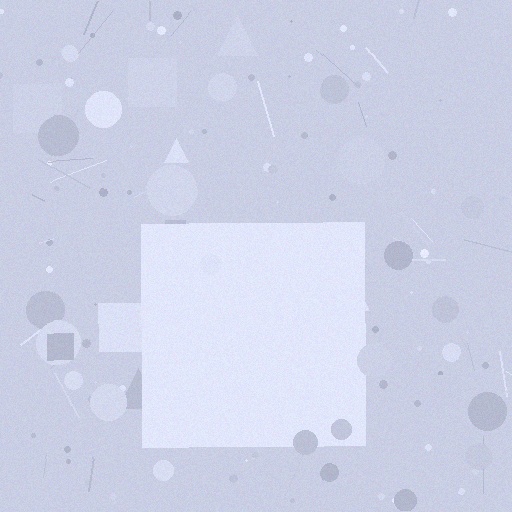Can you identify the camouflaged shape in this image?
The camouflaged shape is a square.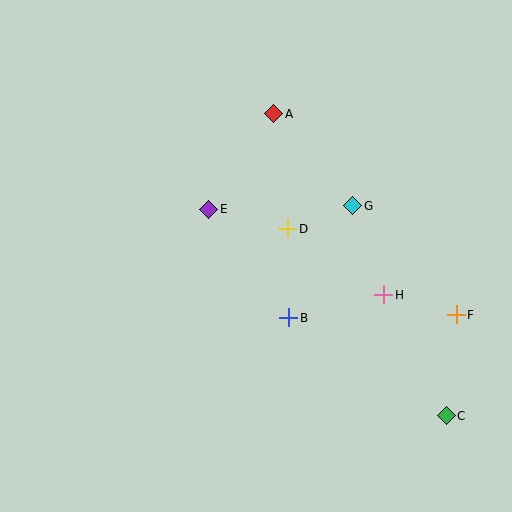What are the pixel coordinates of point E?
Point E is at (209, 209).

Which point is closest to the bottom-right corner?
Point C is closest to the bottom-right corner.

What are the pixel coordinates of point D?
Point D is at (288, 229).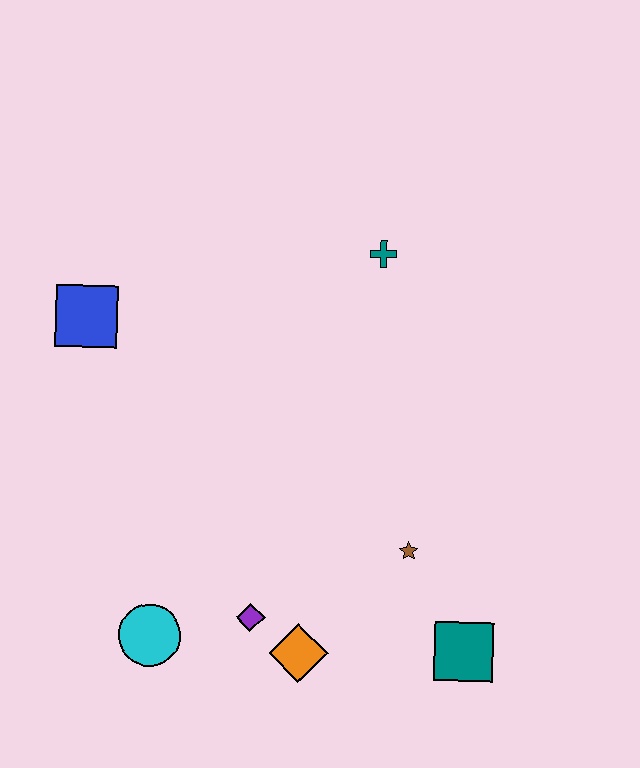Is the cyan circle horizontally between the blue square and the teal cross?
Yes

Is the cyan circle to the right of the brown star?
No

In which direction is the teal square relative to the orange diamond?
The teal square is to the right of the orange diamond.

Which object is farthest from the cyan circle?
The teal cross is farthest from the cyan circle.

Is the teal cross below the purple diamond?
No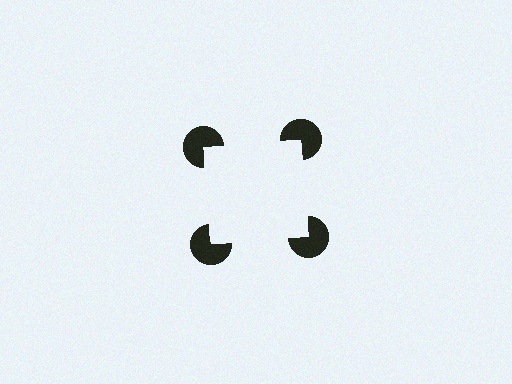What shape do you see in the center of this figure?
An illusory square — its edges are inferred from the aligned wedge cuts in the pac-man discs, not physically drawn.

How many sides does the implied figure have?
4 sides.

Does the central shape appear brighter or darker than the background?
It typically appears slightly brighter than the background, even though no actual brightness change is drawn.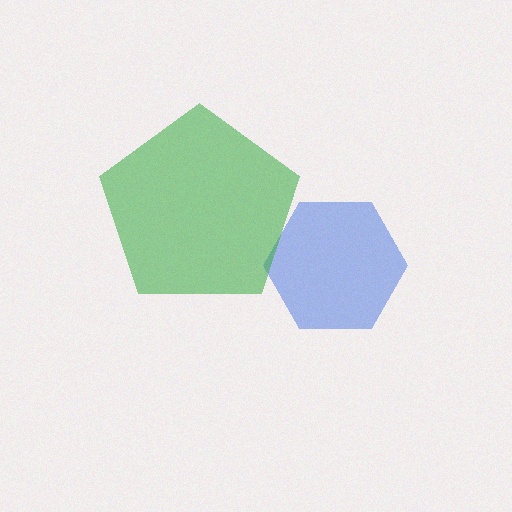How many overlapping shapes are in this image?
There are 2 overlapping shapes in the image.